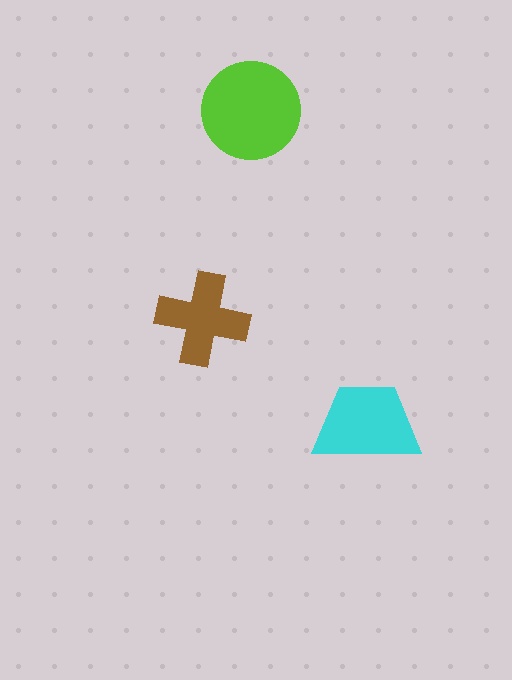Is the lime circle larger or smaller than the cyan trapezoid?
Larger.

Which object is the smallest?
The brown cross.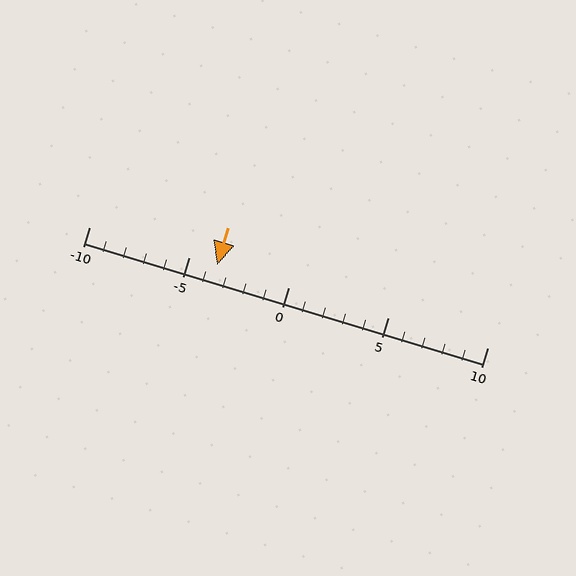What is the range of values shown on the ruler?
The ruler shows values from -10 to 10.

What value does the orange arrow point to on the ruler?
The orange arrow points to approximately -4.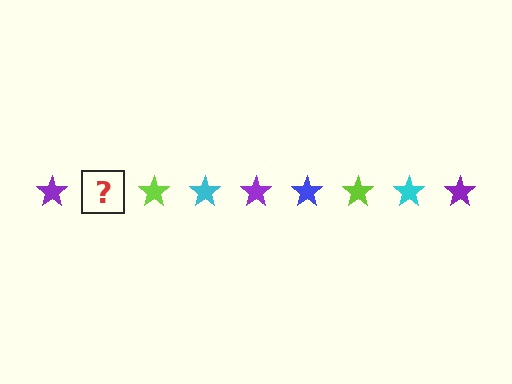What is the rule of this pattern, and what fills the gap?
The rule is that the pattern cycles through purple, blue, lime, cyan stars. The gap should be filled with a blue star.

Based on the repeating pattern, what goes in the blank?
The blank should be a blue star.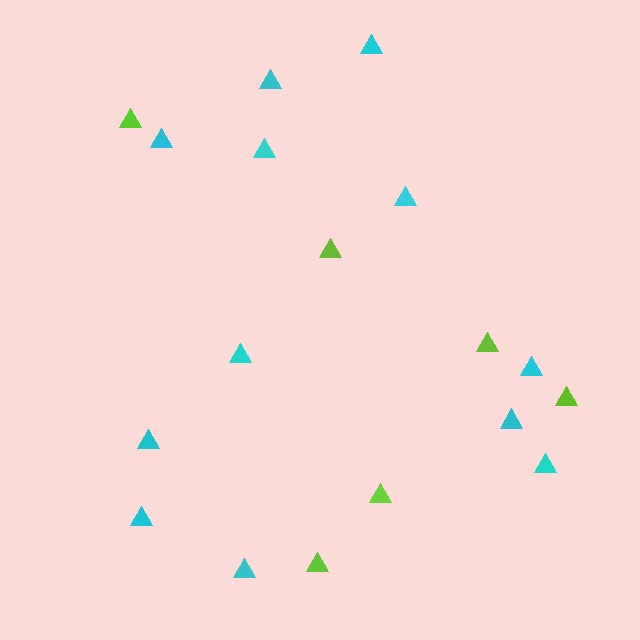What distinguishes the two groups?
There are 2 groups: one group of lime triangles (6) and one group of cyan triangles (12).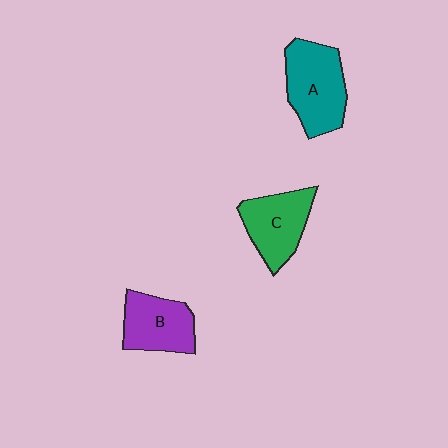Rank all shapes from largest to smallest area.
From largest to smallest: A (teal), C (green), B (purple).